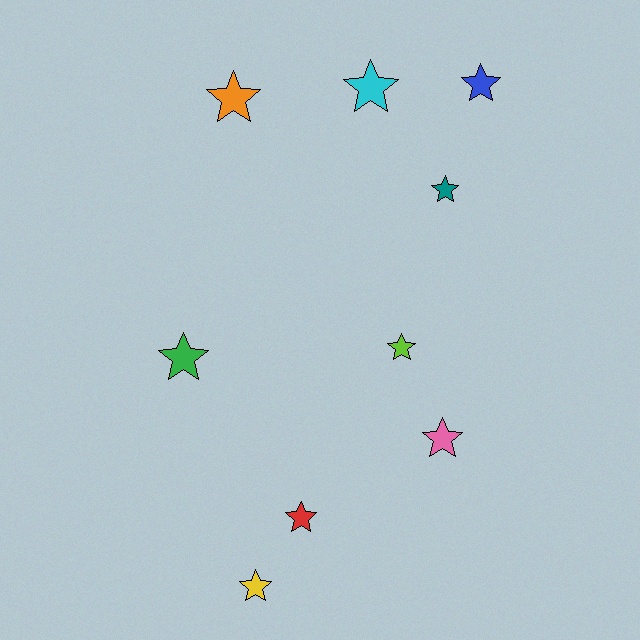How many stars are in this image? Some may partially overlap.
There are 9 stars.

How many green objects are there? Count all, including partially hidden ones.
There is 1 green object.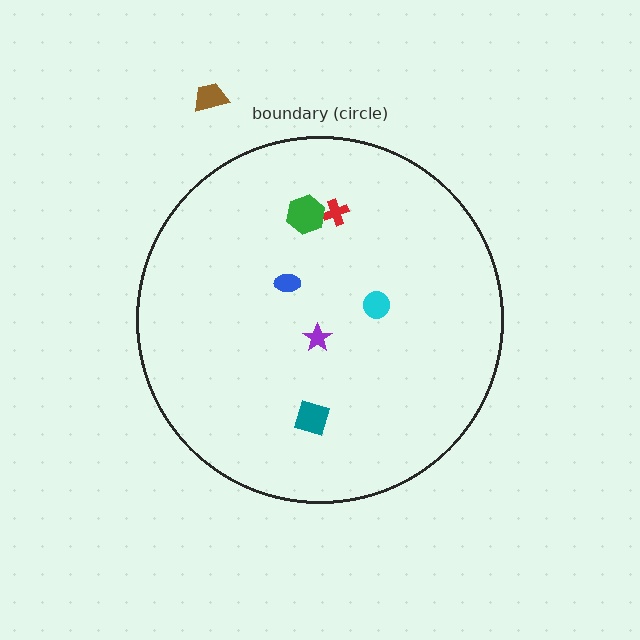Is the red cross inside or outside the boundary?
Inside.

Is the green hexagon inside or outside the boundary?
Inside.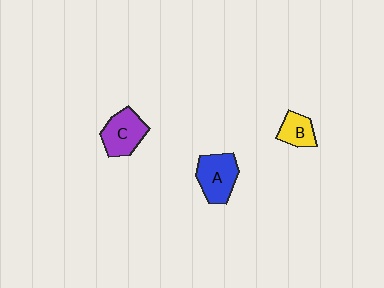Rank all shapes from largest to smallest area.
From largest to smallest: A (blue), C (purple), B (yellow).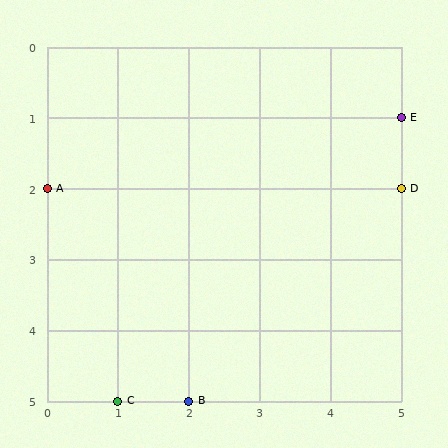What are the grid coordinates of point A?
Point A is at grid coordinates (0, 2).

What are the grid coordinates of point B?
Point B is at grid coordinates (2, 5).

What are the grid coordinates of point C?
Point C is at grid coordinates (1, 5).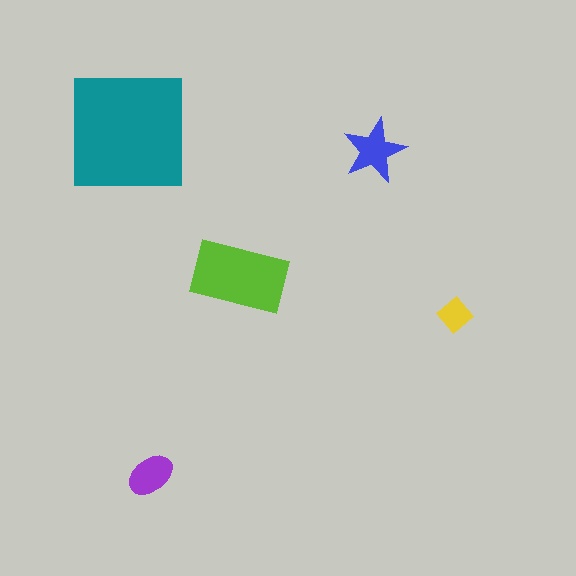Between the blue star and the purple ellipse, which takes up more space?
The blue star.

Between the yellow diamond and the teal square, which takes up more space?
The teal square.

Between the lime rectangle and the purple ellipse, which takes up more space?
The lime rectangle.